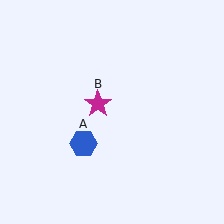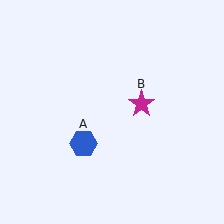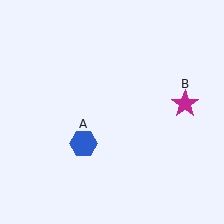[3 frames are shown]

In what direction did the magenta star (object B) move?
The magenta star (object B) moved right.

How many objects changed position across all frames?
1 object changed position: magenta star (object B).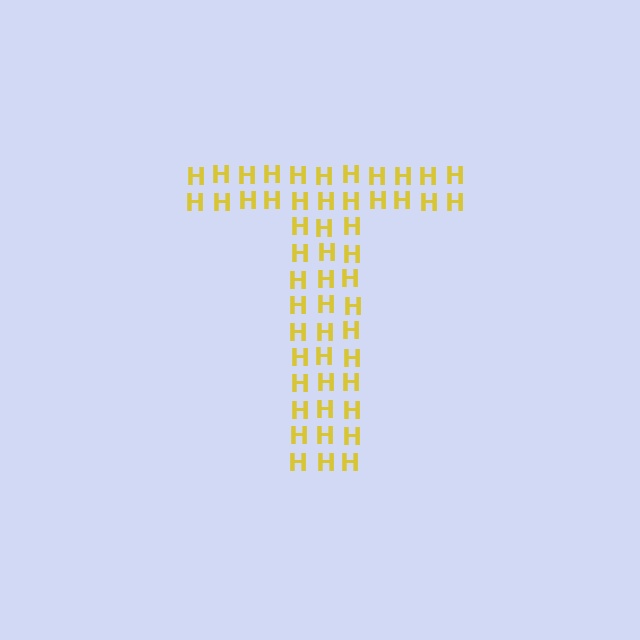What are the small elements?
The small elements are letter H's.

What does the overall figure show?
The overall figure shows the letter T.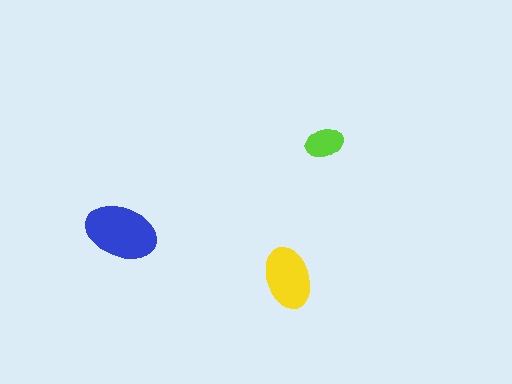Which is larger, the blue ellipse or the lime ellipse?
The blue one.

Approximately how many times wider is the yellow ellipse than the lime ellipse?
About 1.5 times wider.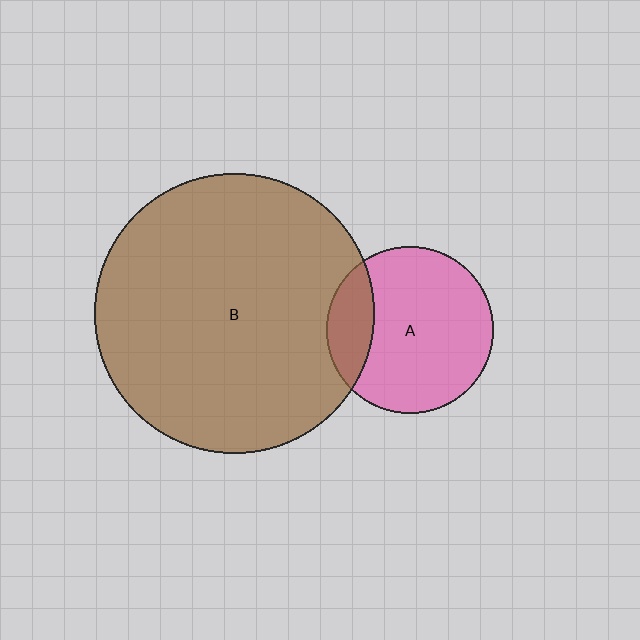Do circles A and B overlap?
Yes.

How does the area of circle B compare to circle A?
Approximately 2.8 times.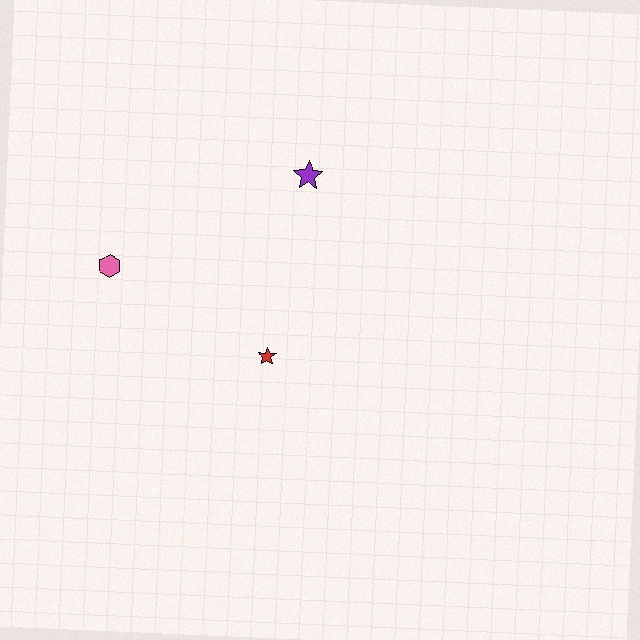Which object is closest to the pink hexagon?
The red star is closest to the pink hexagon.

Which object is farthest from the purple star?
The pink hexagon is farthest from the purple star.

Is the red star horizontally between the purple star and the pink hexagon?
Yes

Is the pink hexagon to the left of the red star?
Yes